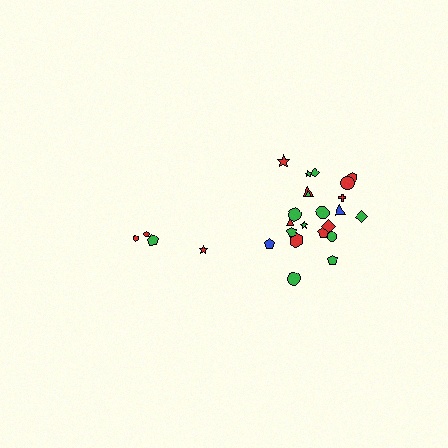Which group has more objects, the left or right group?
The right group.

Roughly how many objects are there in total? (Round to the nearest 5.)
Roughly 25 objects in total.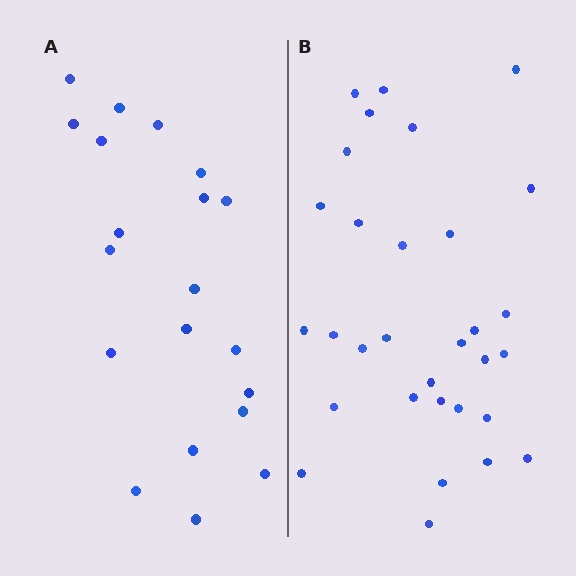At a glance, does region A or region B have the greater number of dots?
Region B (the right region) has more dots.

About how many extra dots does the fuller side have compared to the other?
Region B has roughly 12 or so more dots than region A.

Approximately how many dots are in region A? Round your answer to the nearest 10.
About 20 dots.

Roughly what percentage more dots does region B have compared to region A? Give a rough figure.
About 55% more.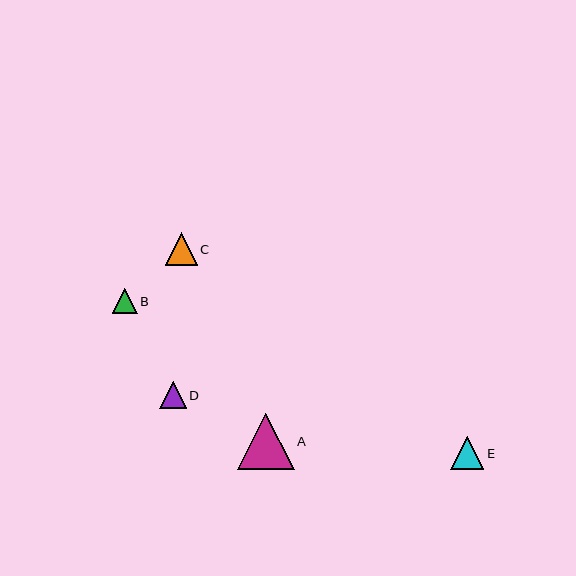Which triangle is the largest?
Triangle A is the largest with a size of approximately 56 pixels.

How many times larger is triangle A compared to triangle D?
Triangle A is approximately 2.1 times the size of triangle D.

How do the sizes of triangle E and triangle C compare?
Triangle E and triangle C are approximately the same size.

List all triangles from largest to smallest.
From largest to smallest: A, E, C, D, B.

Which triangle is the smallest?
Triangle B is the smallest with a size of approximately 25 pixels.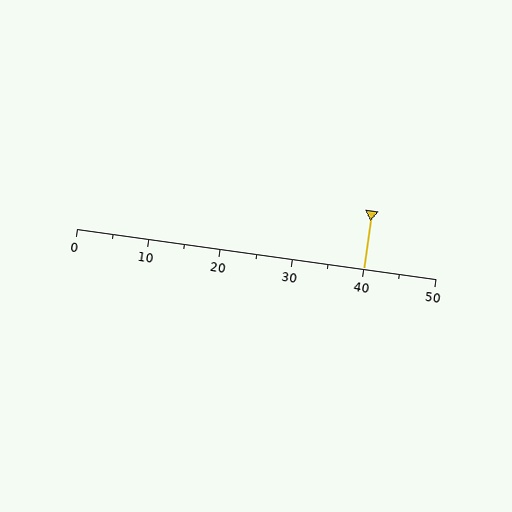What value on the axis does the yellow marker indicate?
The marker indicates approximately 40.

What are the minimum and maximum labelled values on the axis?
The axis runs from 0 to 50.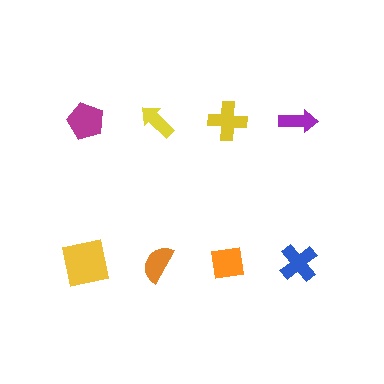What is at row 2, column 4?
A blue cross.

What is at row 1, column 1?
A magenta pentagon.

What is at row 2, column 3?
An orange square.